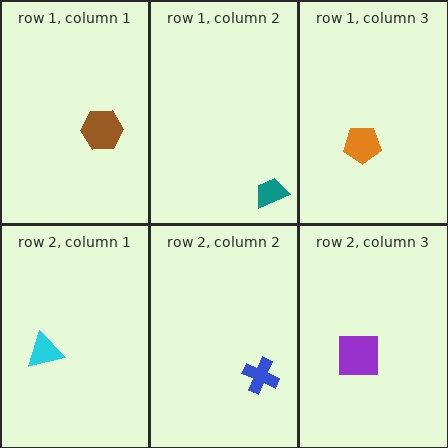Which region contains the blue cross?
The row 2, column 2 region.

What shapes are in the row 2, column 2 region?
The blue cross.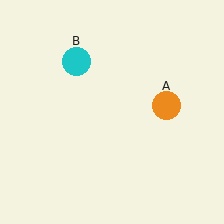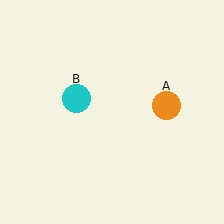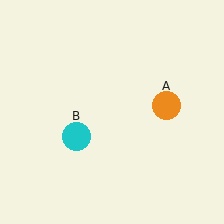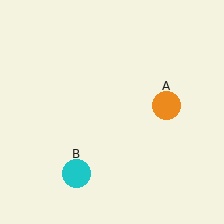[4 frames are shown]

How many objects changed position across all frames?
1 object changed position: cyan circle (object B).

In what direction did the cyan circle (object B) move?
The cyan circle (object B) moved down.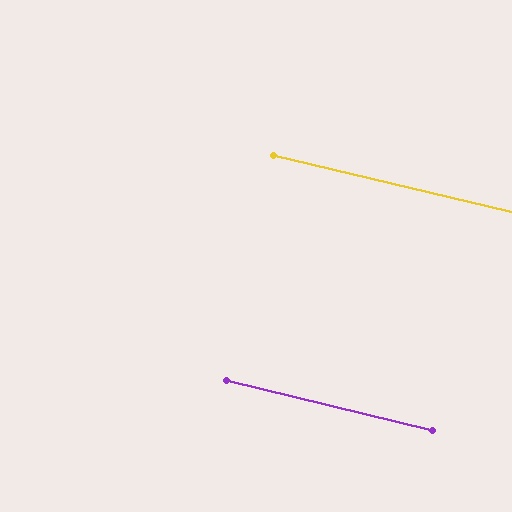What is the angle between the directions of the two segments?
Approximately 0 degrees.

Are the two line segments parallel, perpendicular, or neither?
Parallel — their directions differ by only 0.2°.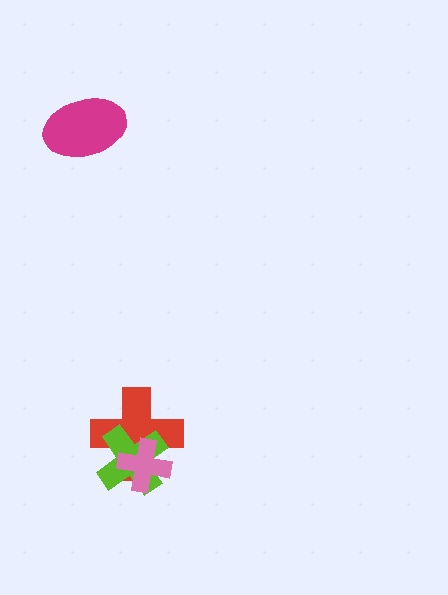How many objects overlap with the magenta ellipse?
0 objects overlap with the magenta ellipse.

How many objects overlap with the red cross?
2 objects overlap with the red cross.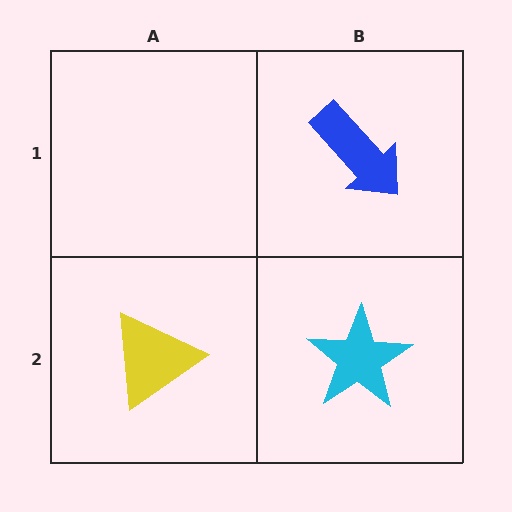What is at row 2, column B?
A cyan star.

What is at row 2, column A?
A yellow triangle.